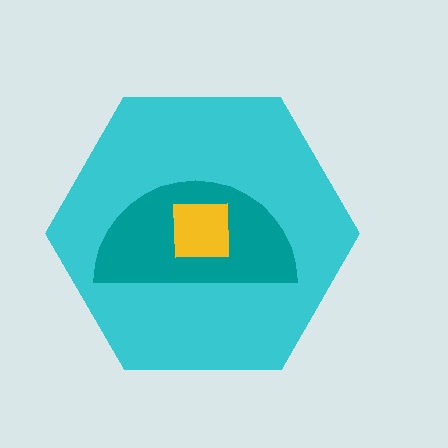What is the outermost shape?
The cyan hexagon.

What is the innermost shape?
The yellow square.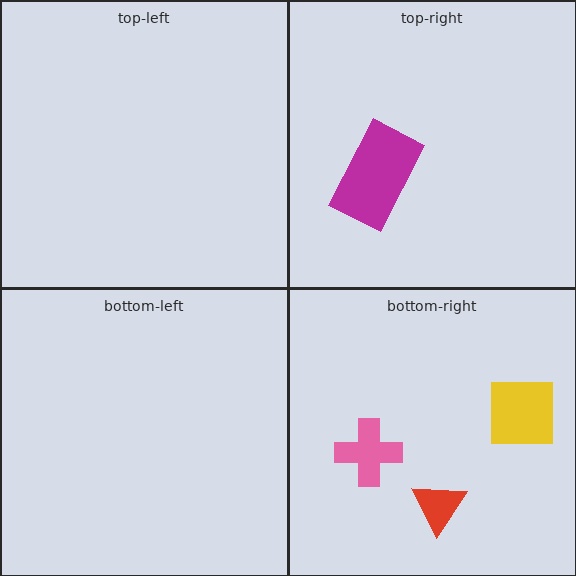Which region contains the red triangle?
The bottom-right region.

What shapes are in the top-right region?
The magenta rectangle.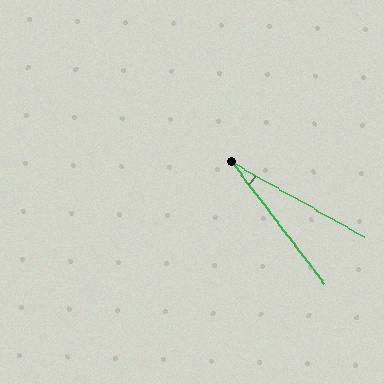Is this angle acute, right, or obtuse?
It is acute.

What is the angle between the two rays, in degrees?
Approximately 23 degrees.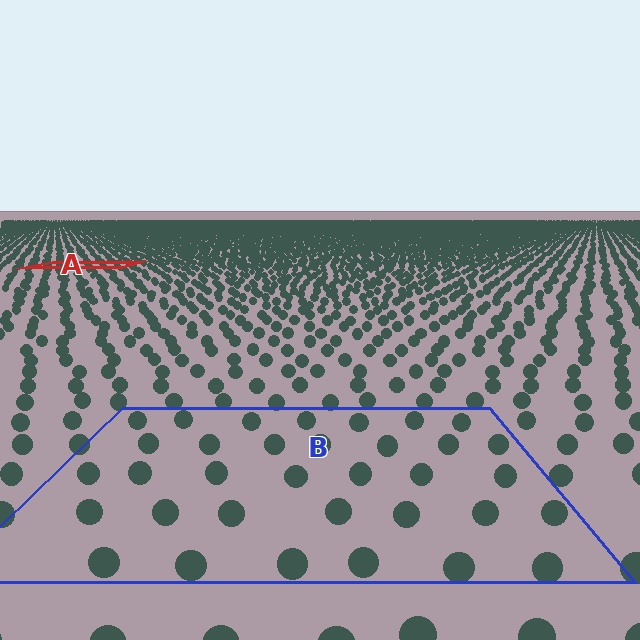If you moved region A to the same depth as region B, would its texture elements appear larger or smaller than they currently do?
They would appear larger. At a closer depth, the same texture elements are projected at a bigger on-screen size.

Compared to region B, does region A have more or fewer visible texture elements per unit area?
Region A has more texture elements per unit area — they are packed more densely because it is farther away.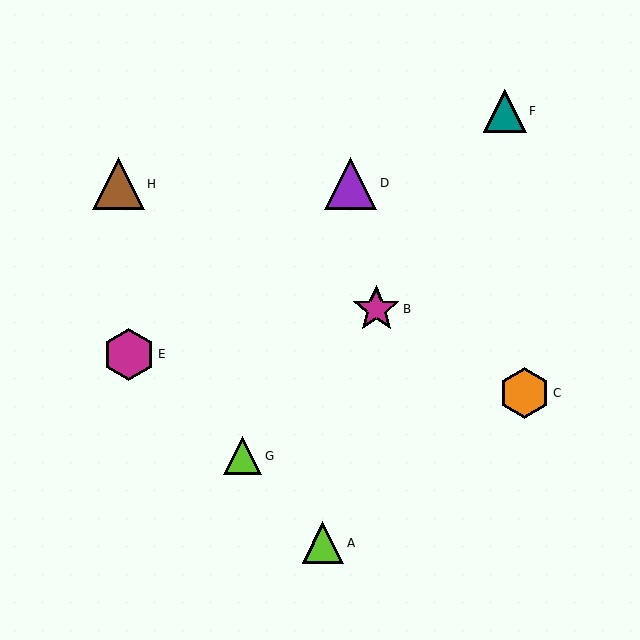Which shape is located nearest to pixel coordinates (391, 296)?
The magenta star (labeled B) at (376, 309) is nearest to that location.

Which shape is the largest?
The purple triangle (labeled D) is the largest.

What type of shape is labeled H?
Shape H is a brown triangle.